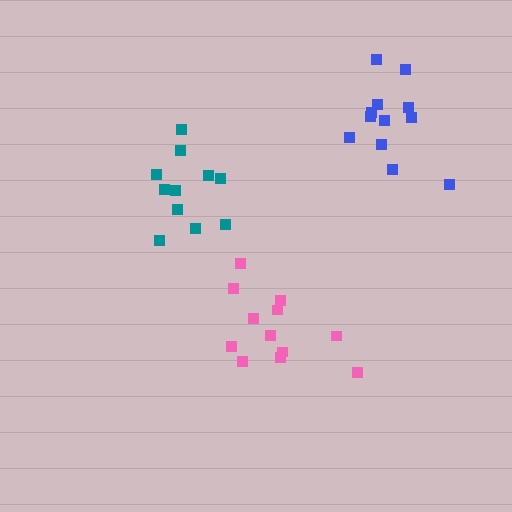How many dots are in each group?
Group 1: 12 dots, Group 2: 11 dots, Group 3: 12 dots (35 total).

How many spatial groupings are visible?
There are 3 spatial groupings.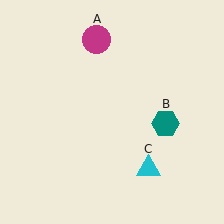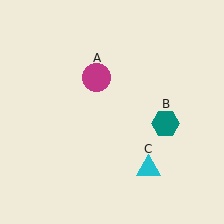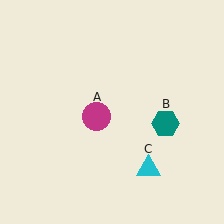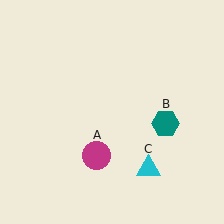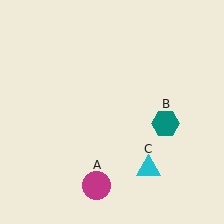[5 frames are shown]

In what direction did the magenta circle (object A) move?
The magenta circle (object A) moved down.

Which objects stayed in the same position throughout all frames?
Teal hexagon (object B) and cyan triangle (object C) remained stationary.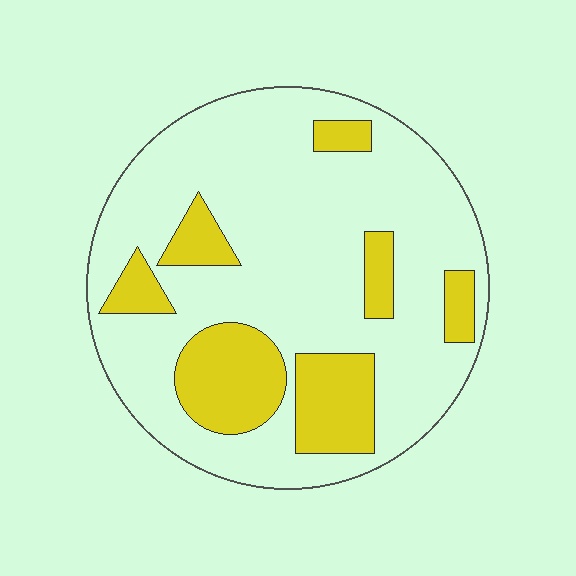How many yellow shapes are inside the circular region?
7.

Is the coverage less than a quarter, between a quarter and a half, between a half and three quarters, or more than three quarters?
Less than a quarter.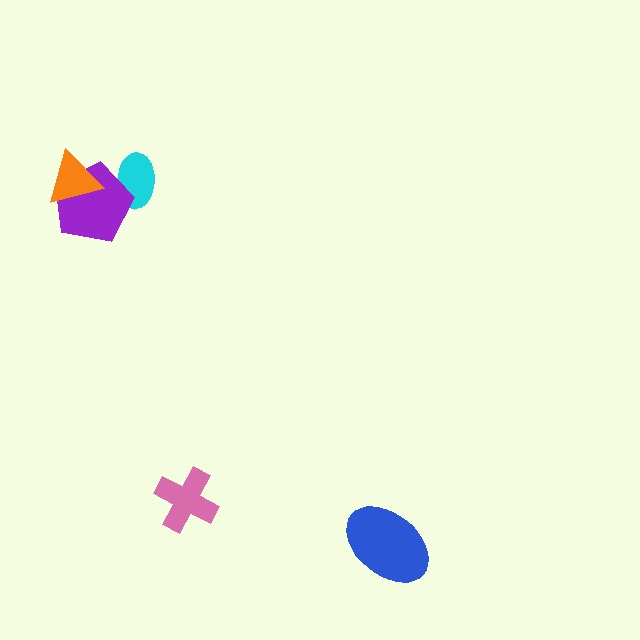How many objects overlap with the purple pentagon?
2 objects overlap with the purple pentagon.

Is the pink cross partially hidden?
No, no other shape covers it.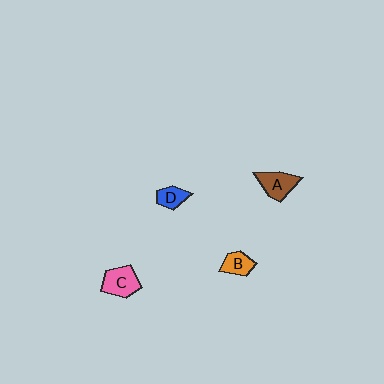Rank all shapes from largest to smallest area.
From largest to smallest: C (pink), A (brown), B (orange), D (blue).